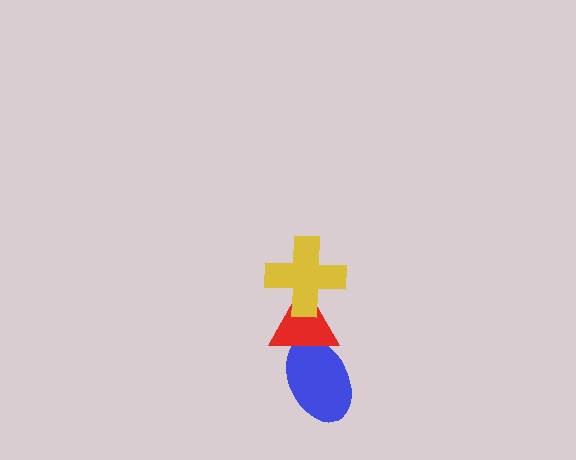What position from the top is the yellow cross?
The yellow cross is 1st from the top.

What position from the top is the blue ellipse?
The blue ellipse is 3rd from the top.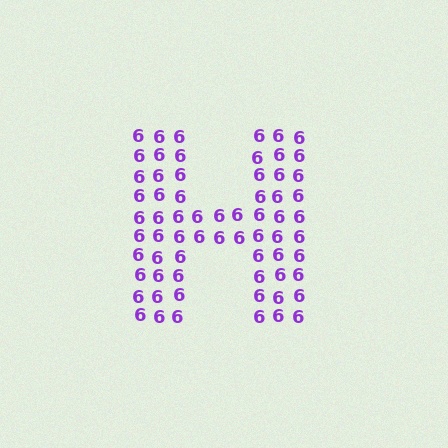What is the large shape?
The large shape is the letter H.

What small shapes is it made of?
It is made of small digit 6's.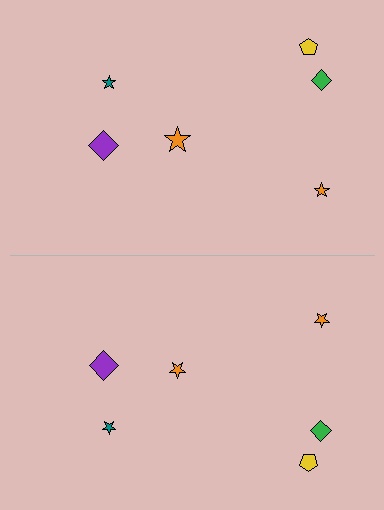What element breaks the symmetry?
The orange star on the bottom side has a different size than its mirror counterpart.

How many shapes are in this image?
There are 12 shapes in this image.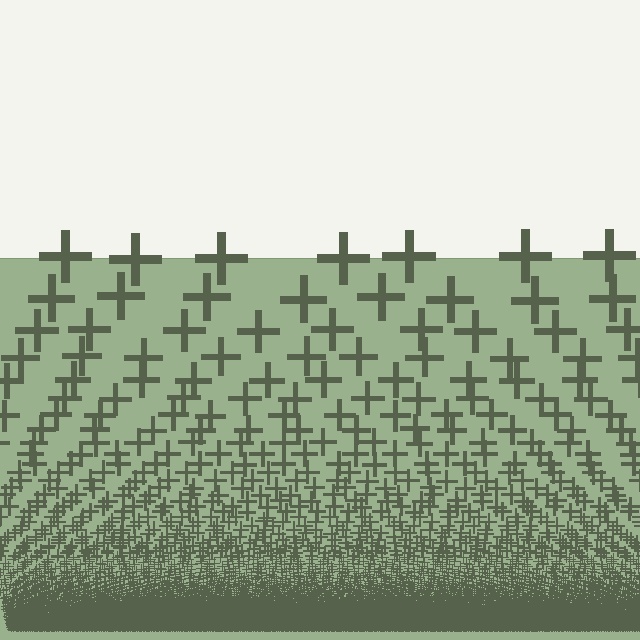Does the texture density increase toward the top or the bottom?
Density increases toward the bottom.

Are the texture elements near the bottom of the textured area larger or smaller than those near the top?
Smaller. The gradient is inverted — elements near the bottom are smaller and denser.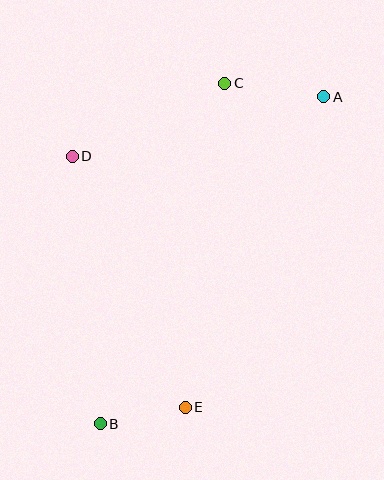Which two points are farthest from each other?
Points A and B are farthest from each other.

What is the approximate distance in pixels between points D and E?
The distance between D and E is approximately 275 pixels.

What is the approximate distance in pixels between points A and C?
The distance between A and C is approximately 100 pixels.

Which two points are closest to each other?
Points B and E are closest to each other.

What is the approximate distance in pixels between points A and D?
The distance between A and D is approximately 258 pixels.